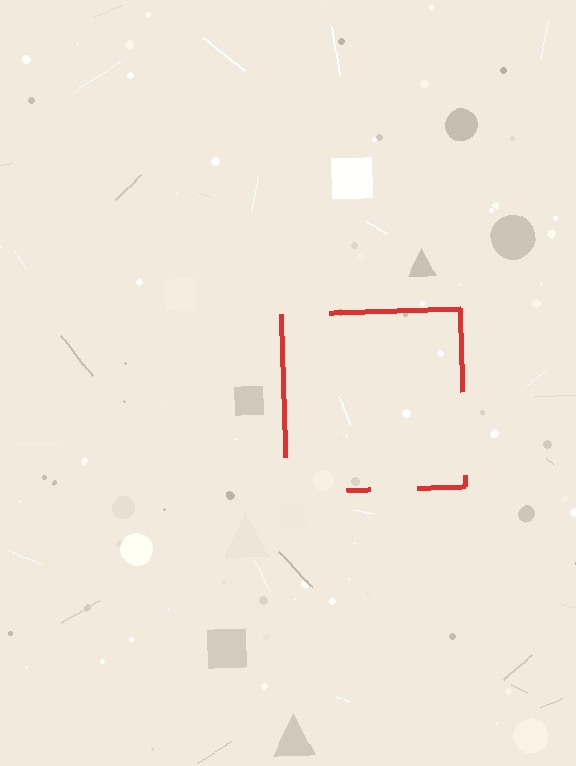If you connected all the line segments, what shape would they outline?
They would outline a square.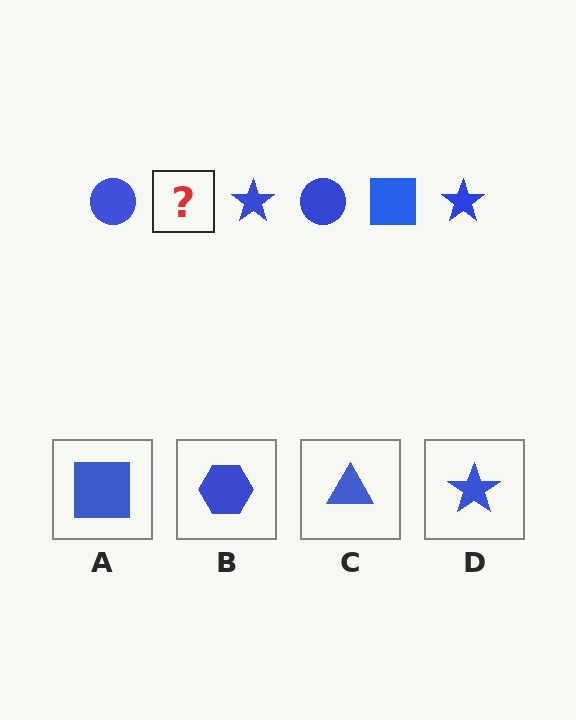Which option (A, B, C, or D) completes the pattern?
A.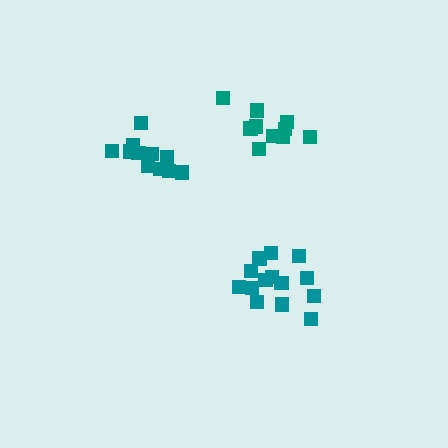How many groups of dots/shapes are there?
There are 3 groups.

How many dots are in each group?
Group 1: 11 dots, Group 2: 10 dots, Group 3: 14 dots (35 total).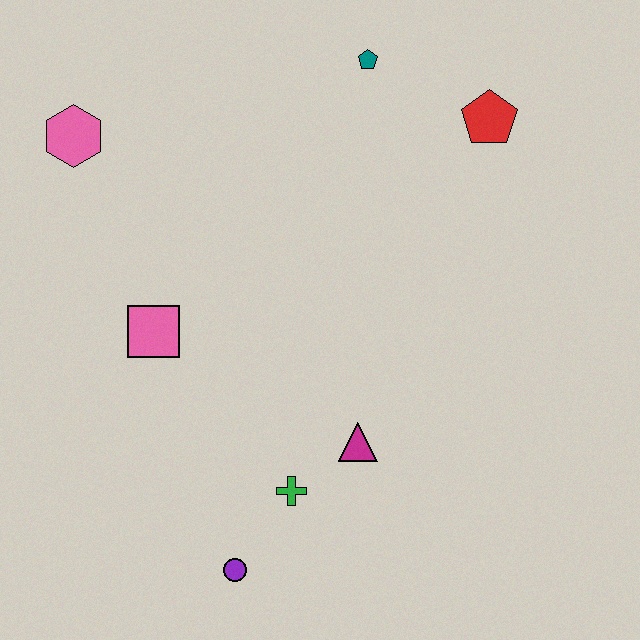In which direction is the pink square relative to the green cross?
The pink square is above the green cross.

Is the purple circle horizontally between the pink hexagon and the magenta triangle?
Yes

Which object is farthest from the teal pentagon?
The purple circle is farthest from the teal pentagon.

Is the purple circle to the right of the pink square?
Yes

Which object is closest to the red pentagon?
The teal pentagon is closest to the red pentagon.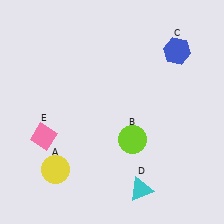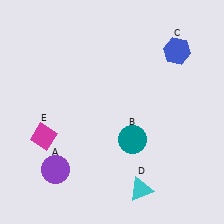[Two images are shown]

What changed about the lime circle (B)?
In Image 1, B is lime. In Image 2, it changed to teal.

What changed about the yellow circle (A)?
In Image 1, A is yellow. In Image 2, it changed to purple.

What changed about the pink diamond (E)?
In Image 1, E is pink. In Image 2, it changed to magenta.